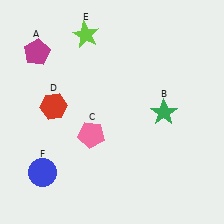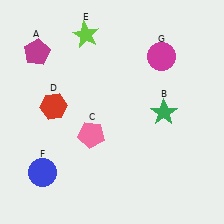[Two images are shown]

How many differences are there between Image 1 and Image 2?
There is 1 difference between the two images.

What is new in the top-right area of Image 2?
A magenta circle (G) was added in the top-right area of Image 2.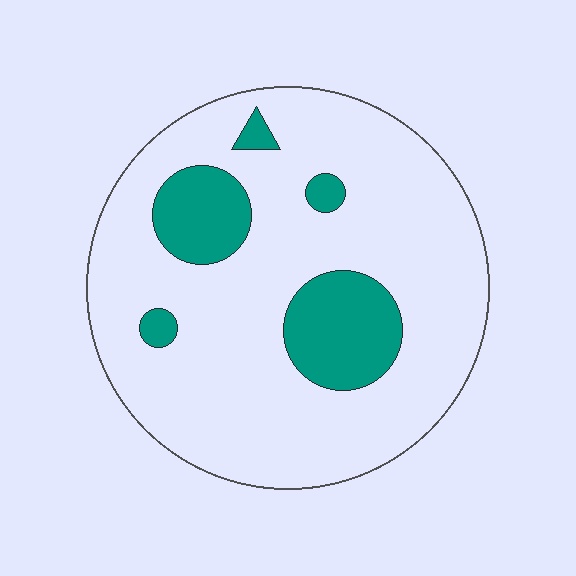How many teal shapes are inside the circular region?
5.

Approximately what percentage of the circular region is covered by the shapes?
Approximately 20%.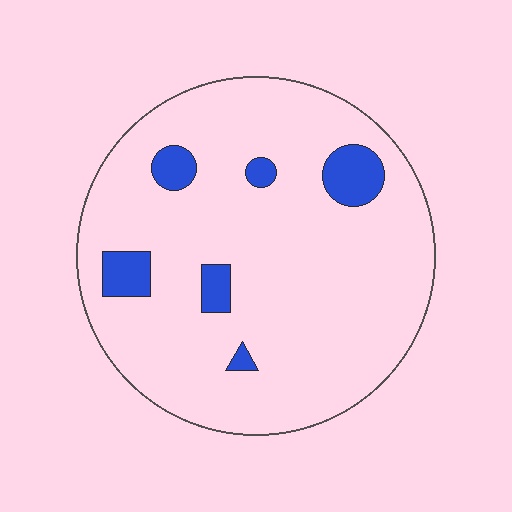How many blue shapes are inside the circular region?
6.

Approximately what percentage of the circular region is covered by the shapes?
Approximately 10%.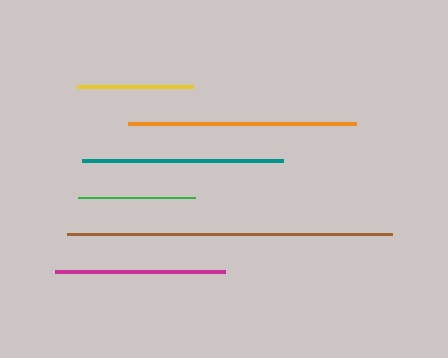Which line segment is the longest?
The brown line is the longest at approximately 324 pixels.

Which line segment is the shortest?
The yellow line is the shortest at approximately 116 pixels.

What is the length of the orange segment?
The orange segment is approximately 228 pixels long.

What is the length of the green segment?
The green segment is approximately 117 pixels long.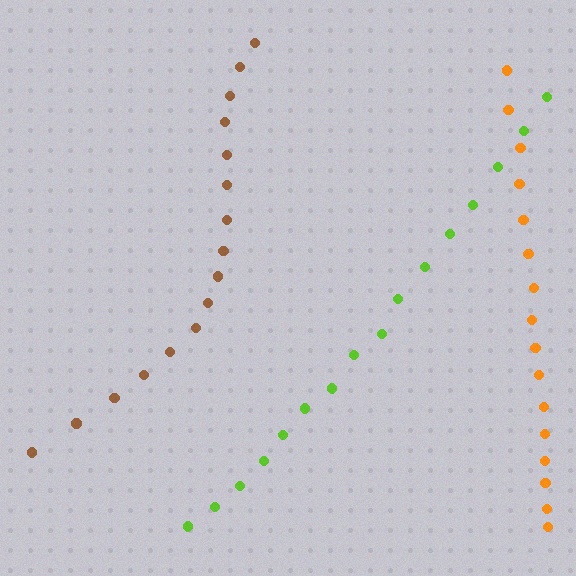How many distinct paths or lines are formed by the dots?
There are 3 distinct paths.